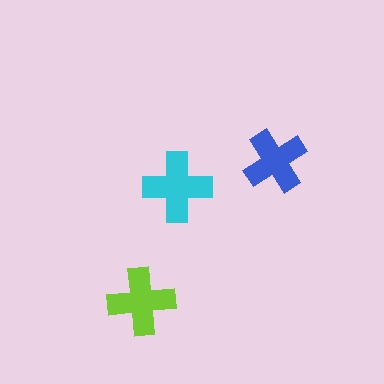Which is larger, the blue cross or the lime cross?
The lime one.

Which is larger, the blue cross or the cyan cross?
The cyan one.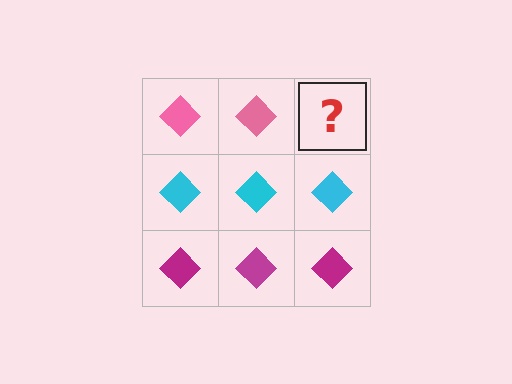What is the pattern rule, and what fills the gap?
The rule is that each row has a consistent color. The gap should be filled with a pink diamond.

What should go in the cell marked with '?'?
The missing cell should contain a pink diamond.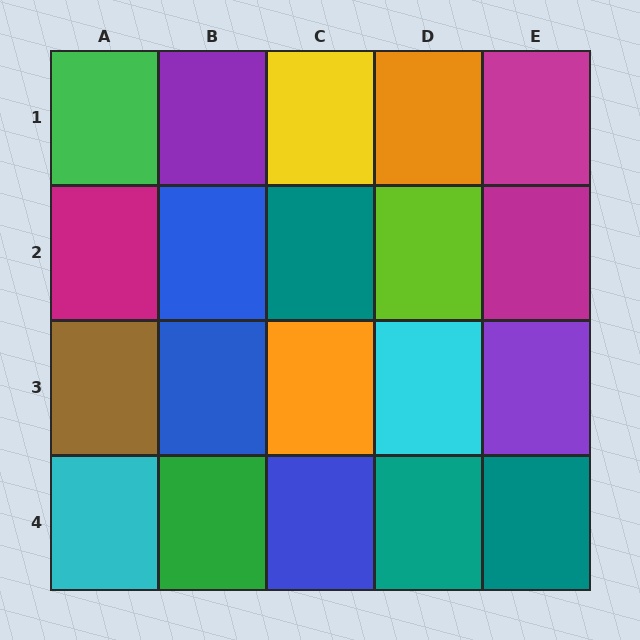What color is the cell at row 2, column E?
Magenta.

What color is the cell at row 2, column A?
Magenta.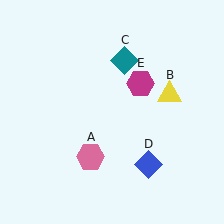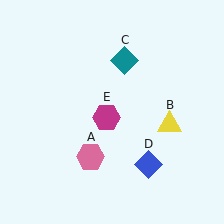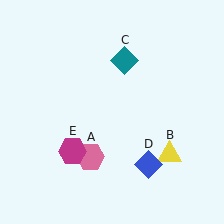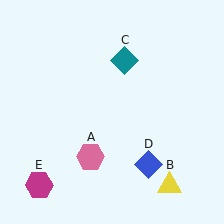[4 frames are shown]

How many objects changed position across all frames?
2 objects changed position: yellow triangle (object B), magenta hexagon (object E).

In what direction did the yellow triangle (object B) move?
The yellow triangle (object B) moved down.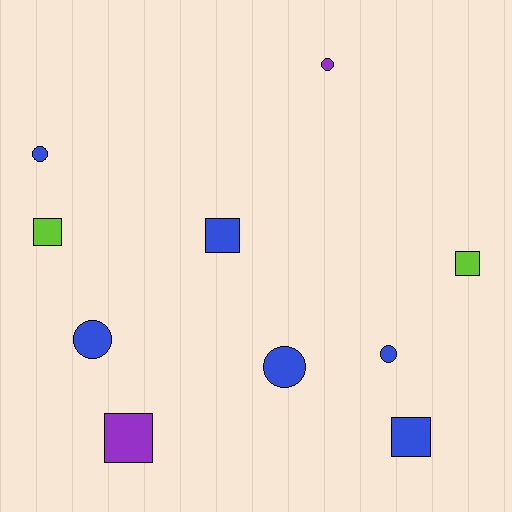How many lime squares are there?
There are 2 lime squares.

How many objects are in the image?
There are 10 objects.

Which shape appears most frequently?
Square, with 5 objects.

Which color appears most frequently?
Blue, with 6 objects.